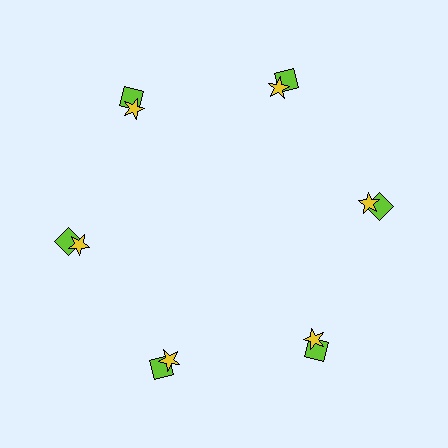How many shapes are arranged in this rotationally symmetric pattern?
There are 12 shapes, arranged in 6 groups of 2.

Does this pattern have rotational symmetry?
Yes, this pattern has 6-fold rotational symmetry. It looks the same after rotating 60 degrees around the center.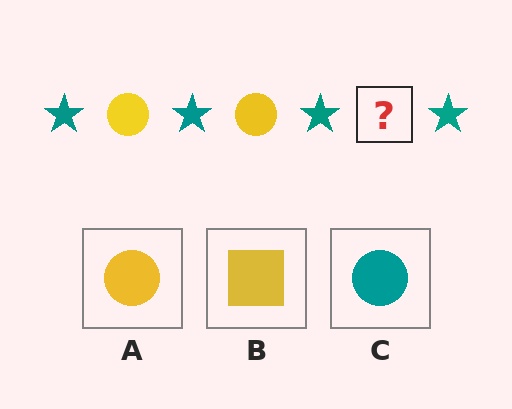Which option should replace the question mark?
Option A.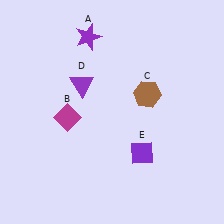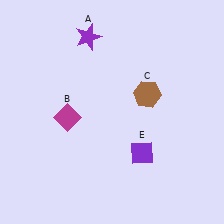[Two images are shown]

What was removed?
The purple triangle (D) was removed in Image 2.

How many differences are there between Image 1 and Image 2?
There is 1 difference between the two images.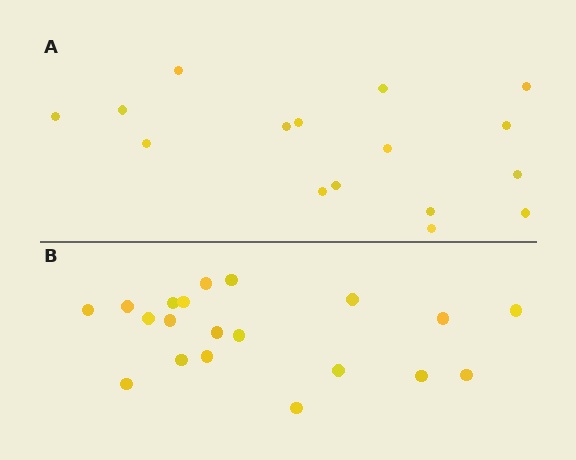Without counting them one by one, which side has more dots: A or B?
Region B (the bottom region) has more dots.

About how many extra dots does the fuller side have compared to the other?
Region B has about 4 more dots than region A.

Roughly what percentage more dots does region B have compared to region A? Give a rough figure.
About 25% more.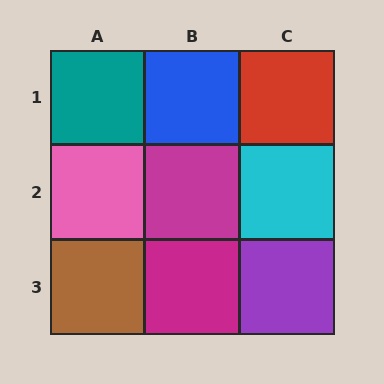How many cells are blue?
1 cell is blue.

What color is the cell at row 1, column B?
Blue.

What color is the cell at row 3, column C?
Purple.